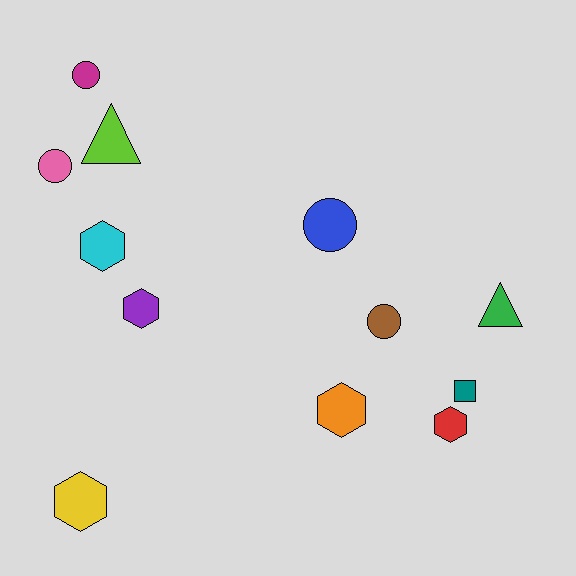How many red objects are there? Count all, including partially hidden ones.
There is 1 red object.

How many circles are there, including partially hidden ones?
There are 4 circles.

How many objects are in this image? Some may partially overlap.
There are 12 objects.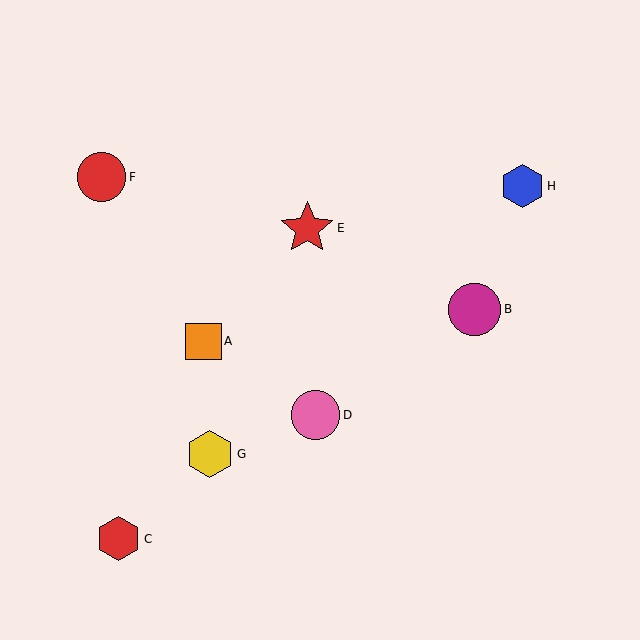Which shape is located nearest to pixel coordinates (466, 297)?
The magenta circle (labeled B) at (475, 309) is nearest to that location.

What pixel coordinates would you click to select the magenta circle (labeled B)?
Click at (475, 309) to select the magenta circle B.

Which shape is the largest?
The red star (labeled E) is the largest.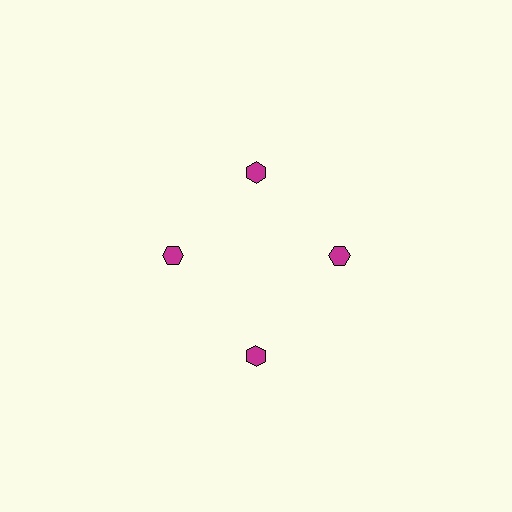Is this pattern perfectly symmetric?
No. The 4 magenta hexagons are arranged in a ring, but one element near the 6 o'clock position is pushed outward from the center, breaking the 4-fold rotational symmetry.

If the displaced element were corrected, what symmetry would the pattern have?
It would have 4-fold rotational symmetry — the pattern would map onto itself every 90 degrees.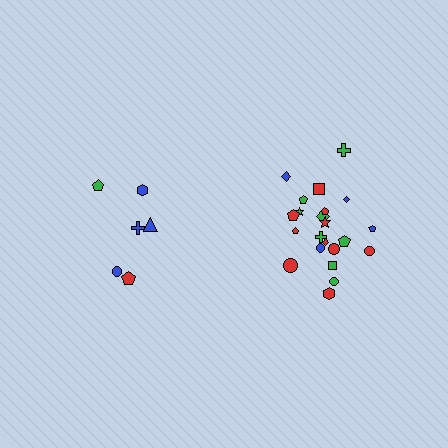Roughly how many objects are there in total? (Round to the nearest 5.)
Roughly 30 objects in total.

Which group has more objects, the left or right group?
The right group.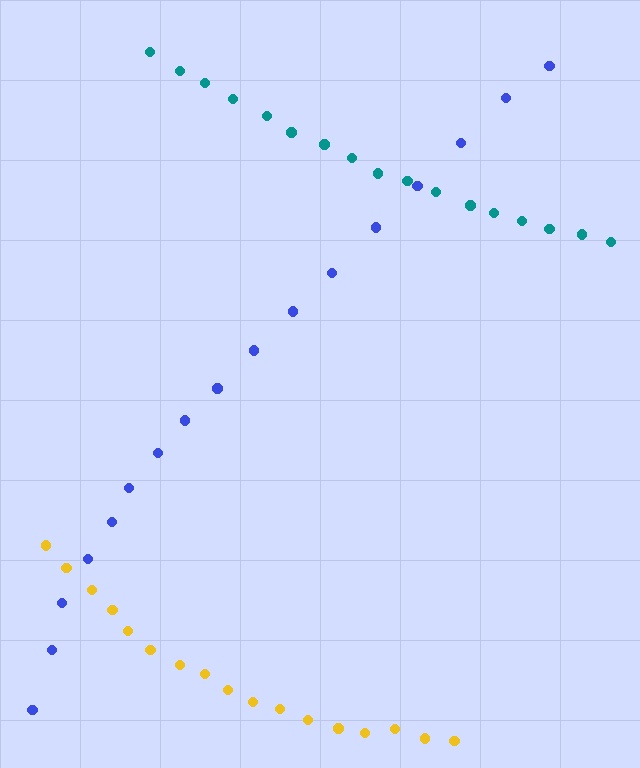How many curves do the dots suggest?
There are 3 distinct paths.